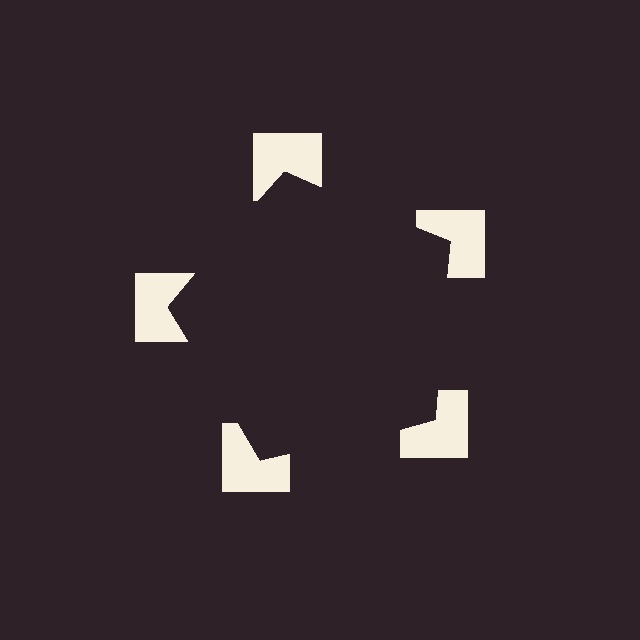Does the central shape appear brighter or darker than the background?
It typically appears slightly darker than the background, even though no actual brightness change is drawn.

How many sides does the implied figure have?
5 sides.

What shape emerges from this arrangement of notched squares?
An illusory pentagon — its edges are inferred from the aligned wedge cuts in the notched squares, not physically drawn.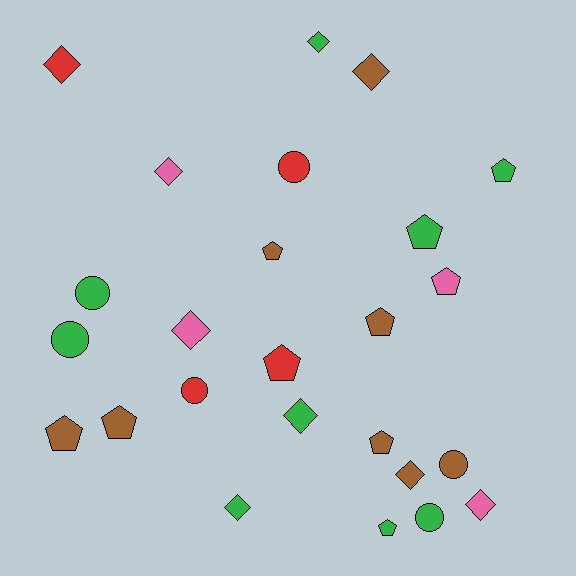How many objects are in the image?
There are 25 objects.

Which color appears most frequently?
Green, with 9 objects.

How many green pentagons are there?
There are 3 green pentagons.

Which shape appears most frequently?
Pentagon, with 10 objects.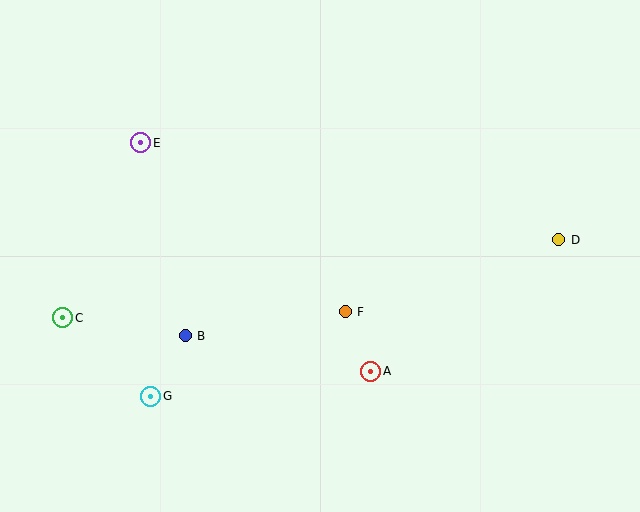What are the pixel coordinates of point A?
Point A is at (371, 371).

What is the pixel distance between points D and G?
The distance between D and G is 437 pixels.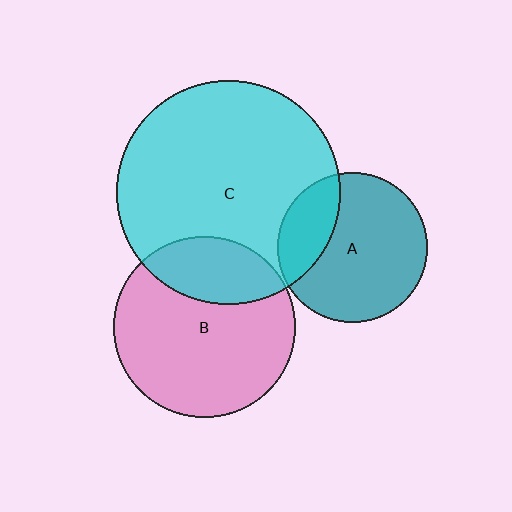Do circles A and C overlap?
Yes.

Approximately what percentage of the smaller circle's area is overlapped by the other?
Approximately 25%.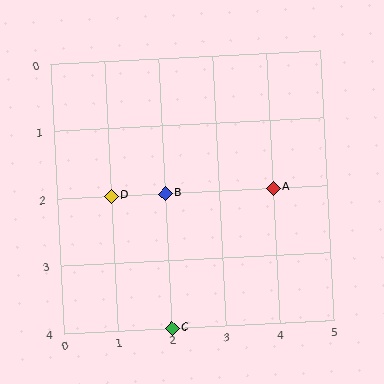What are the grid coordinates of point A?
Point A is at grid coordinates (4, 2).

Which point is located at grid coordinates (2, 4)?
Point C is at (2, 4).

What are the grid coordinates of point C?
Point C is at grid coordinates (2, 4).